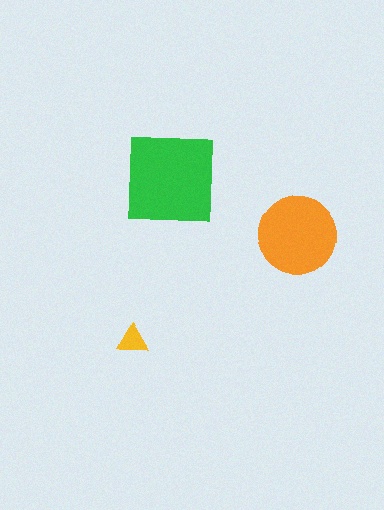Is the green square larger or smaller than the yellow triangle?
Larger.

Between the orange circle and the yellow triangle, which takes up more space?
The orange circle.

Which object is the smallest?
The yellow triangle.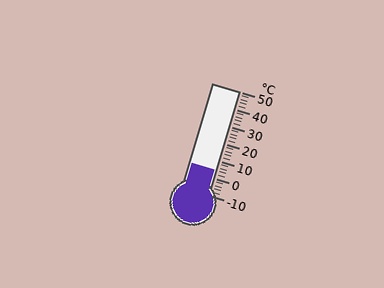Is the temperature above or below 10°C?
The temperature is below 10°C.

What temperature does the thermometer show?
The thermometer shows approximately 4°C.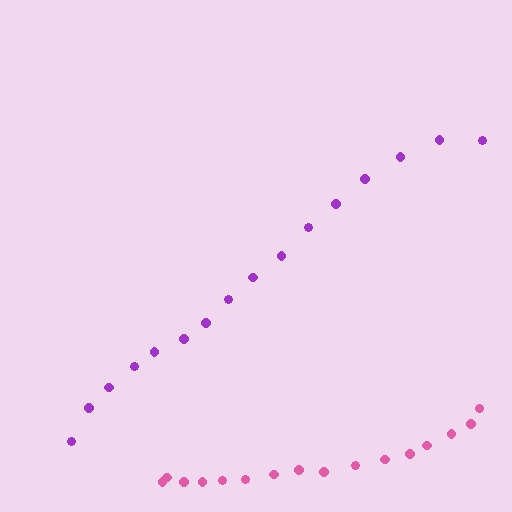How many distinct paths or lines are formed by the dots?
There are 2 distinct paths.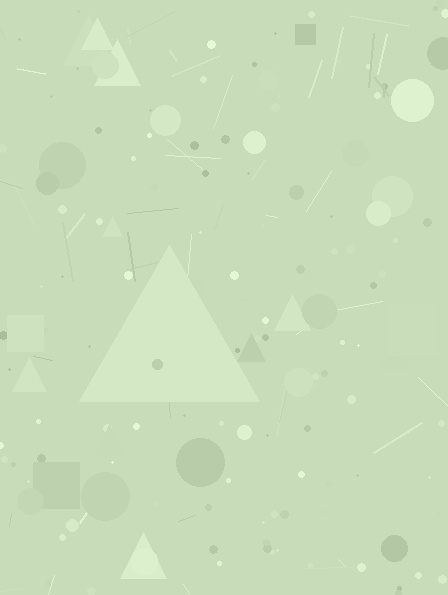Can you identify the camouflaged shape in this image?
The camouflaged shape is a triangle.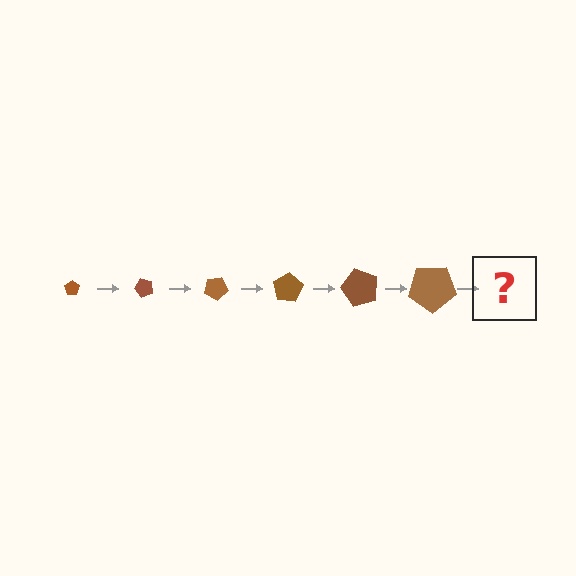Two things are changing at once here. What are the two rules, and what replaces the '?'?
The two rules are that the pentagon grows larger each step and it rotates 50 degrees each step. The '?' should be a pentagon, larger than the previous one and rotated 300 degrees from the start.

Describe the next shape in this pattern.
It should be a pentagon, larger than the previous one and rotated 300 degrees from the start.